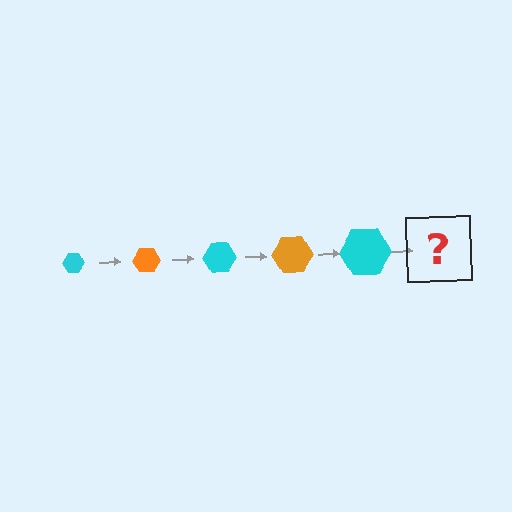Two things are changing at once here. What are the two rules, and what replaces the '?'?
The two rules are that the hexagon grows larger each step and the color cycles through cyan and orange. The '?' should be an orange hexagon, larger than the previous one.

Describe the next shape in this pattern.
It should be an orange hexagon, larger than the previous one.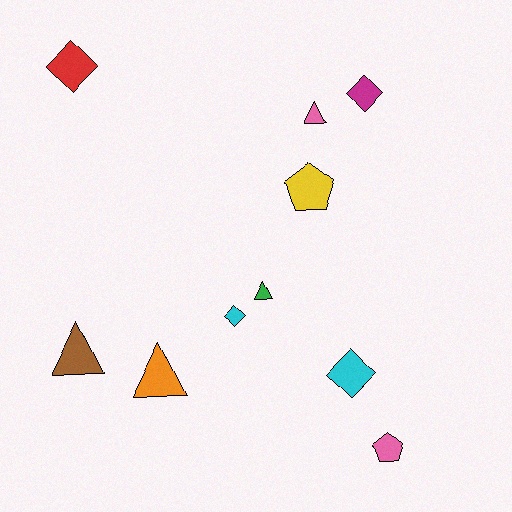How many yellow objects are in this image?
There is 1 yellow object.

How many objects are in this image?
There are 10 objects.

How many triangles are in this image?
There are 4 triangles.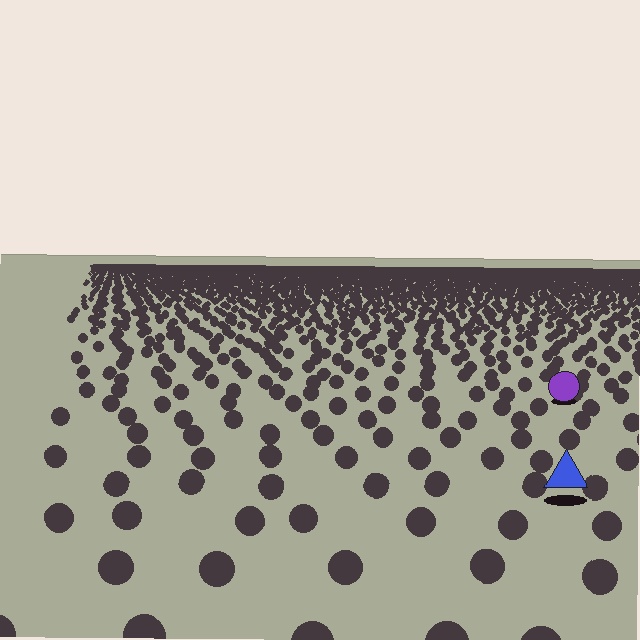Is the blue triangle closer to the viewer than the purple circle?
Yes. The blue triangle is closer — you can tell from the texture gradient: the ground texture is coarser near it.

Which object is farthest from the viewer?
The purple circle is farthest from the viewer. It appears smaller and the ground texture around it is denser.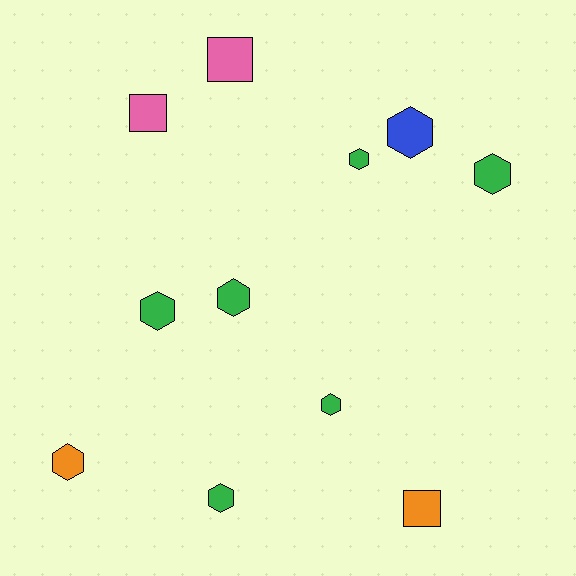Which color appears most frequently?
Green, with 6 objects.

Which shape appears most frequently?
Hexagon, with 8 objects.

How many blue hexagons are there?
There is 1 blue hexagon.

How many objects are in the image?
There are 11 objects.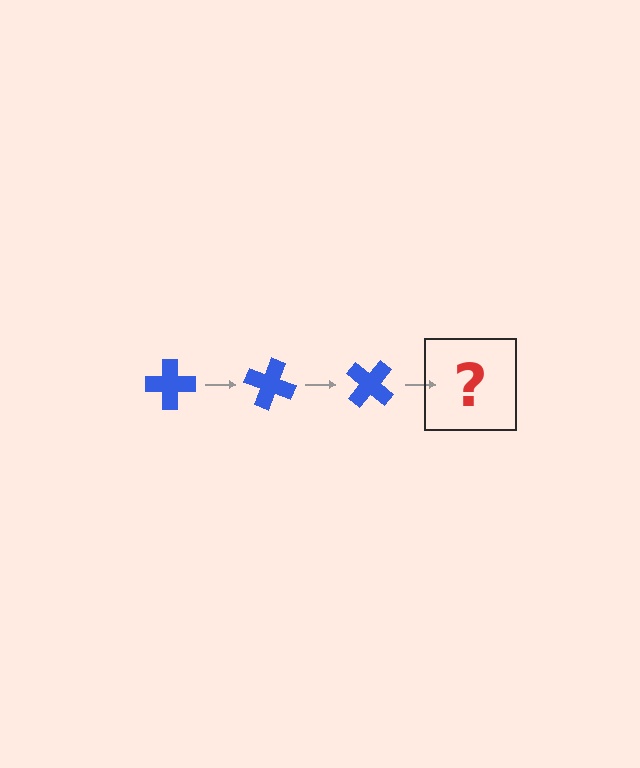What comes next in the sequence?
The next element should be a blue cross rotated 60 degrees.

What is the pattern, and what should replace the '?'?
The pattern is that the cross rotates 20 degrees each step. The '?' should be a blue cross rotated 60 degrees.